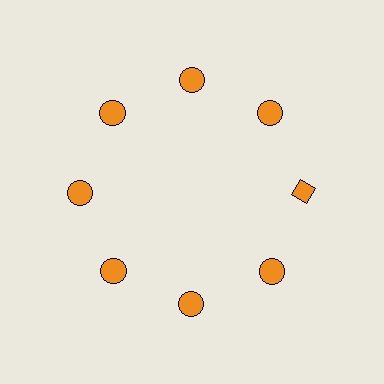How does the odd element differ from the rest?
It has a different shape: diamond instead of circle.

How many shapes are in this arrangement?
There are 8 shapes arranged in a ring pattern.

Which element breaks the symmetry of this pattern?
The orange diamond at roughly the 3 o'clock position breaks the symmetry. All other shapes are orange circles.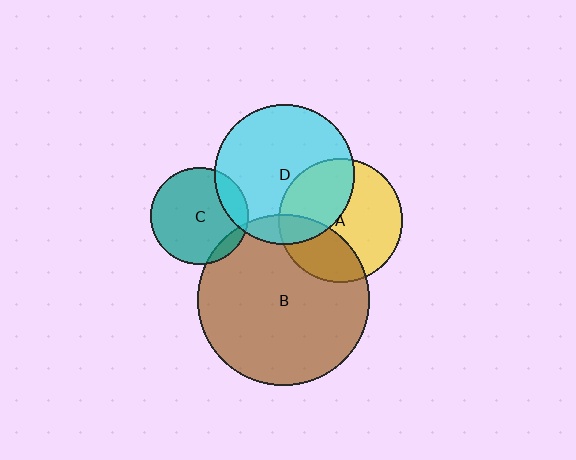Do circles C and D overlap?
Yes.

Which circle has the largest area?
Circle B (brown).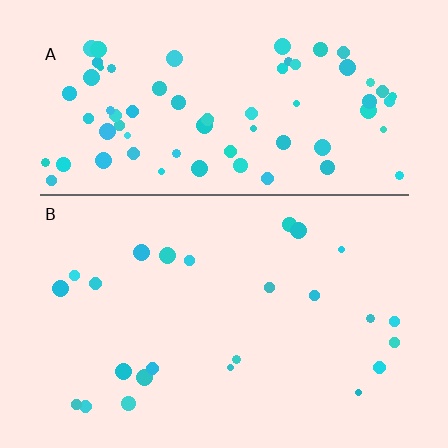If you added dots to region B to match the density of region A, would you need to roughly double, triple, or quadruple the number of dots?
Approximately triple.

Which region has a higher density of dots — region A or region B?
A (the top).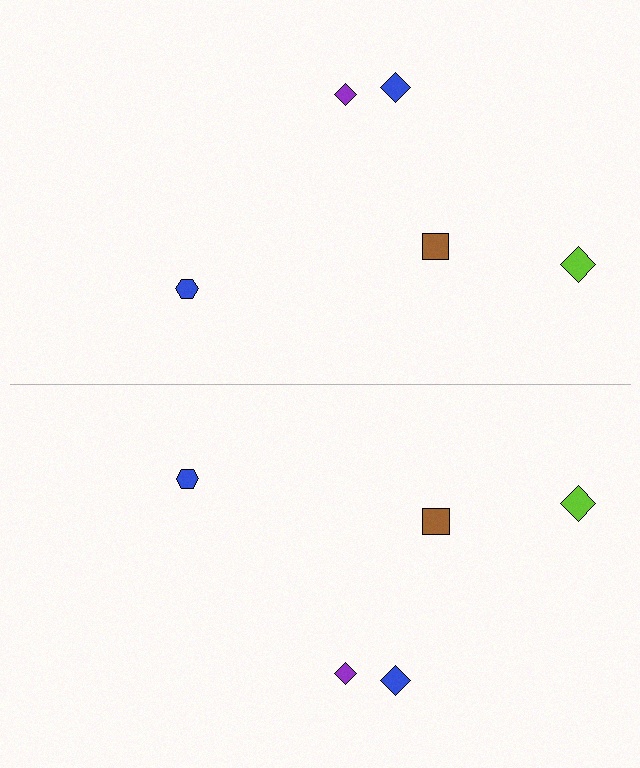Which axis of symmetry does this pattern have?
The pattern has a horizontal axis of symmetry running through the center of the image.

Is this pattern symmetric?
Yes, this pattern has bilateral (reflection) symmetry.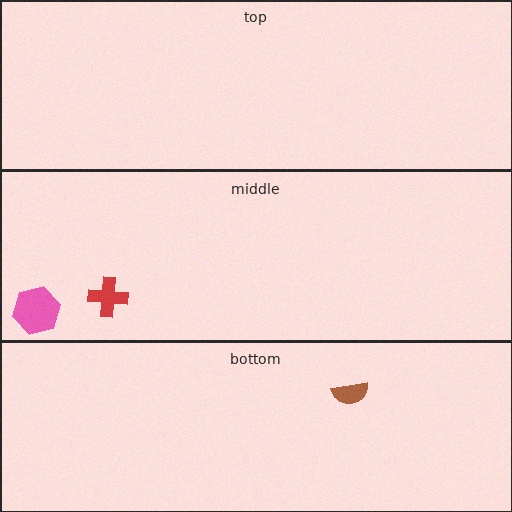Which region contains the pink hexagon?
The middle region.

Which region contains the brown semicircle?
The bottom region.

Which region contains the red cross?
The middle region.